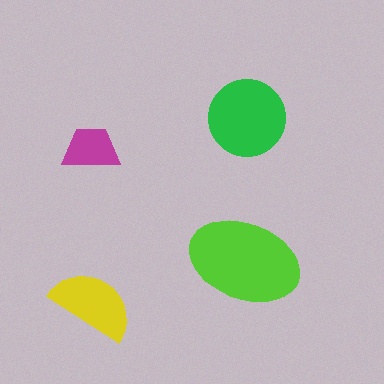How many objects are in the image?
There are 4 objects in the image.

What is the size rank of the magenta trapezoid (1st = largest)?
4th.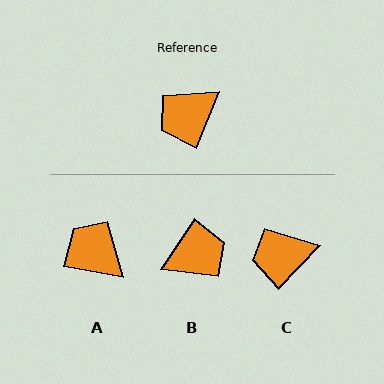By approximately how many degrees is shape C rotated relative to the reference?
Approximately 21 degrees clockwise.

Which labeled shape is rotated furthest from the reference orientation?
B, about 169 degrees away.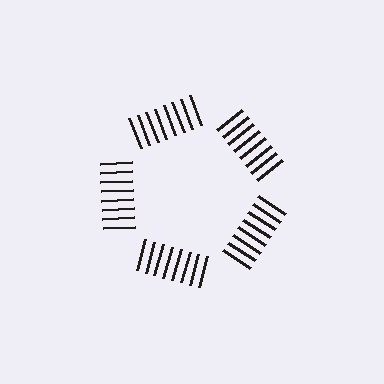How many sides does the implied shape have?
5 sides — the line-ends trace a pentagon.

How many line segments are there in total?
40 — 8 along each of the 5 edges.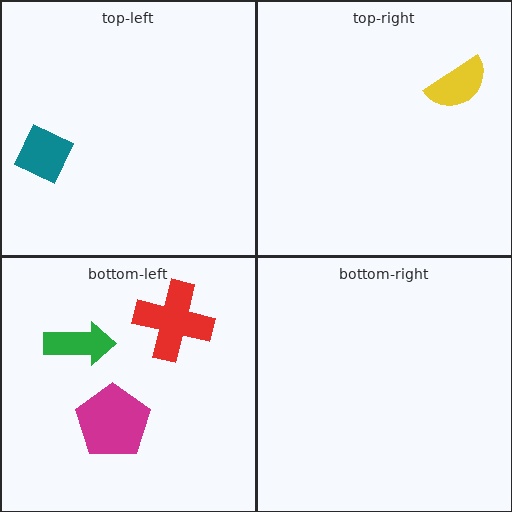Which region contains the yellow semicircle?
The top-right region.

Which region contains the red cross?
The bottom-left region.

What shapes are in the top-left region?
The teal diamond.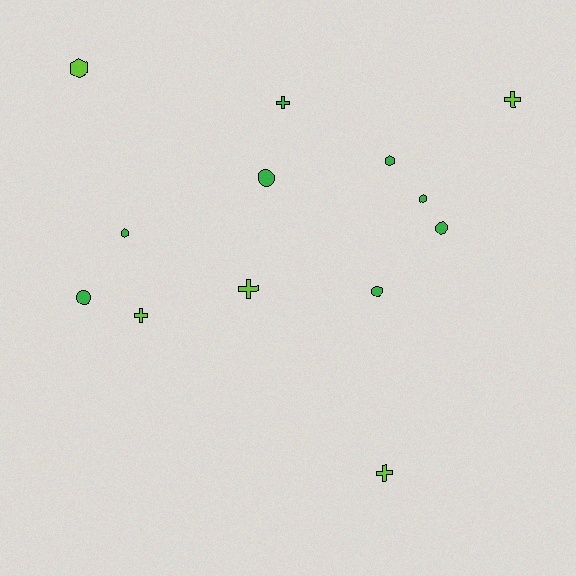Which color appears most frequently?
Green, with 8 objects.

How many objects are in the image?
There are 13 objects.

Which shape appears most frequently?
Cross, with 5 objects.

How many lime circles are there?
There are no lime circles.